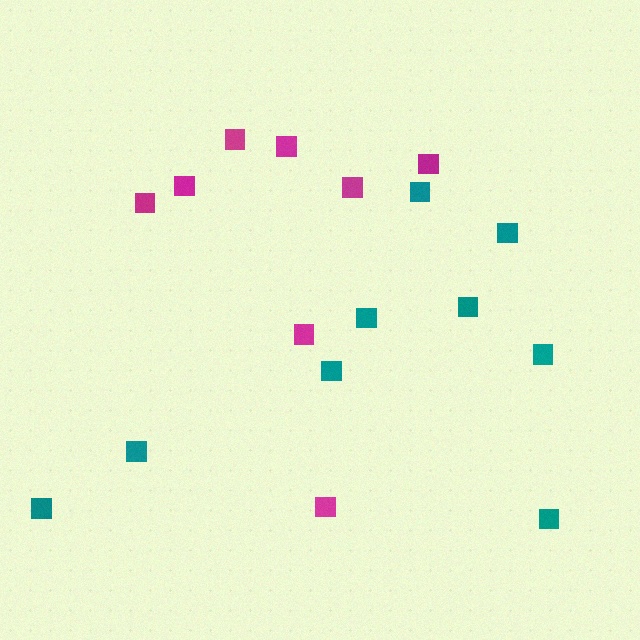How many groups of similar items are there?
There are 2 groups: one group of teal squares (9) and one group of magenta squares (8).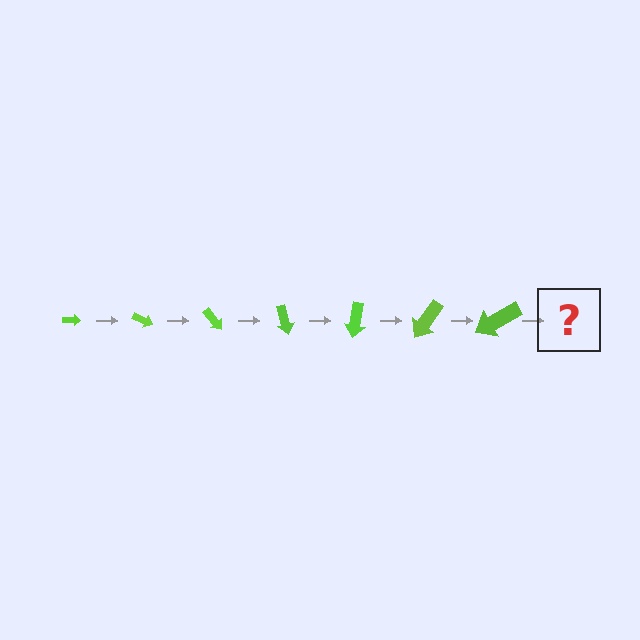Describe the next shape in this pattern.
It should be an arrow, larger than the previous one and rotated 175 degrees from the start.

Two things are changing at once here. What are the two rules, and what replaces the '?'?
The two rules are that the arrow grows larger each step and it rotates 25 degrees each step. The '?' should be an arrow, larger than the previous one and rotated 175 degrees from the start.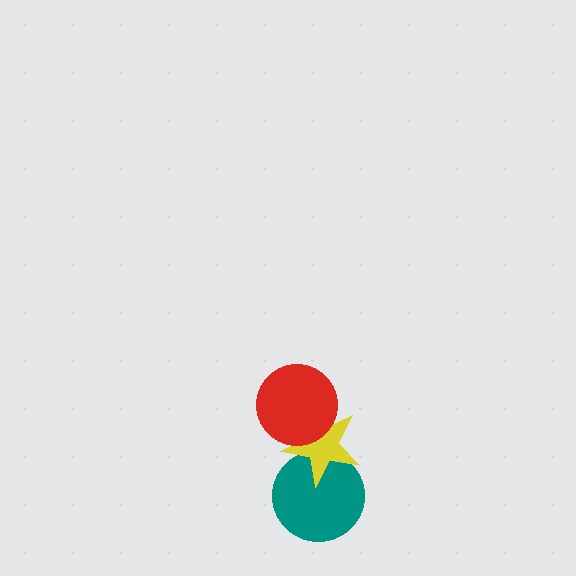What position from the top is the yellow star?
The yellow star is 2nd from the top.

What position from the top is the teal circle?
The teal circle is 3rd from the top.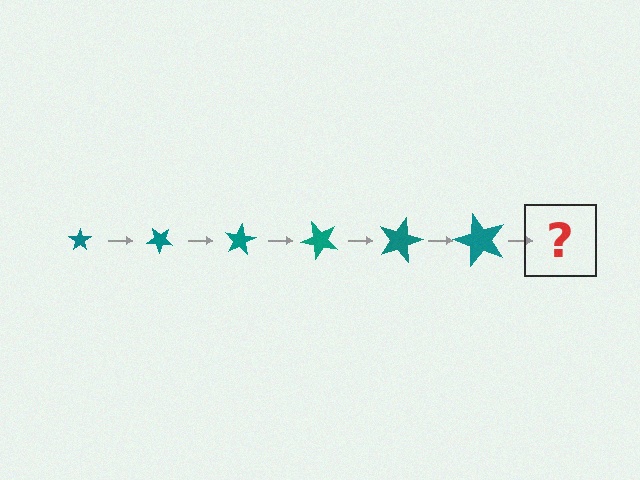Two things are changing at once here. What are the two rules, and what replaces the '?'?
The two rules are that the star grows larger each step and it rotates 40 degrees each step. The '?' should be a star, larger than the previous one and rotated 240 degrees from the start.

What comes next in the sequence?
The next element should be a star, larger than the previous one and rotated 240 degrees from the start.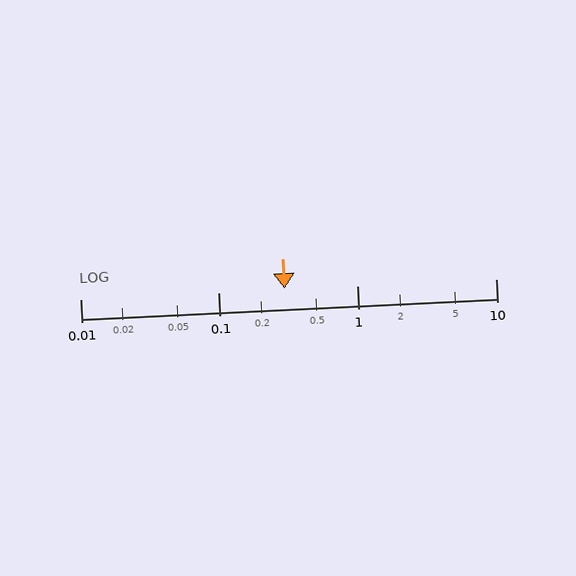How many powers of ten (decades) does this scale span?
The scale spans 3 decades, from 0.01 to 10.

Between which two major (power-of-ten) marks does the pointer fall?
The pointer is between 0.1 and 1.